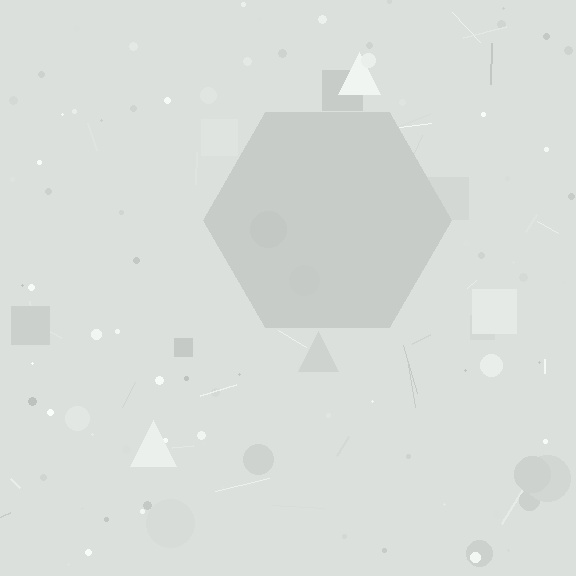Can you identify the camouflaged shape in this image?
The camouflaged shape is a hexagon.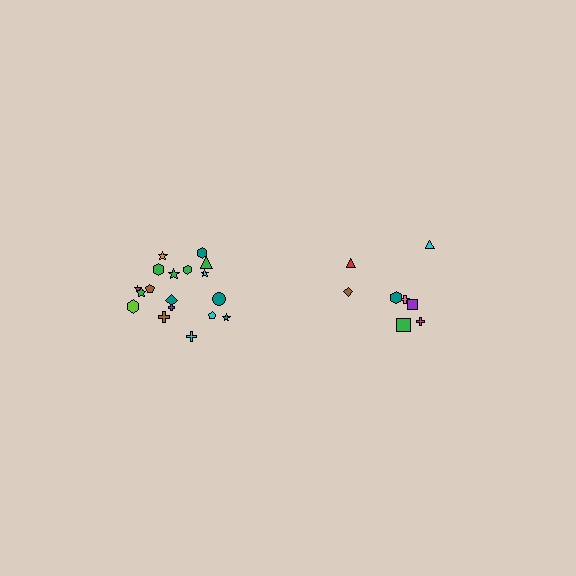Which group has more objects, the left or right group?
The left group.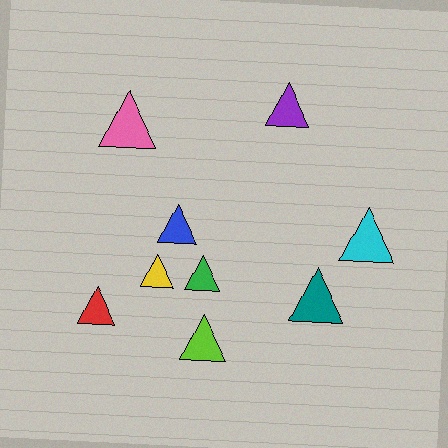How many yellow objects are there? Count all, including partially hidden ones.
There is 1 yellow object.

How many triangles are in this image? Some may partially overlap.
There are 9 triangles.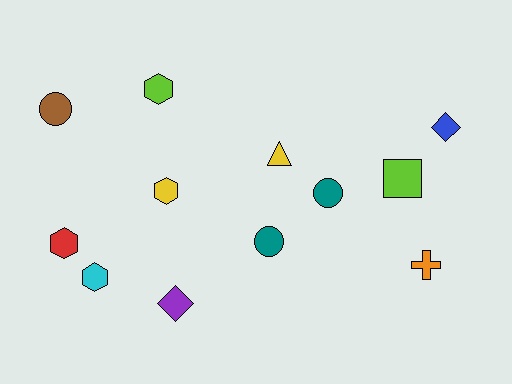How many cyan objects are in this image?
There is 1 cyan object.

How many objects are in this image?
There are 12 objects.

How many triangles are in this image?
There is 1 triangle.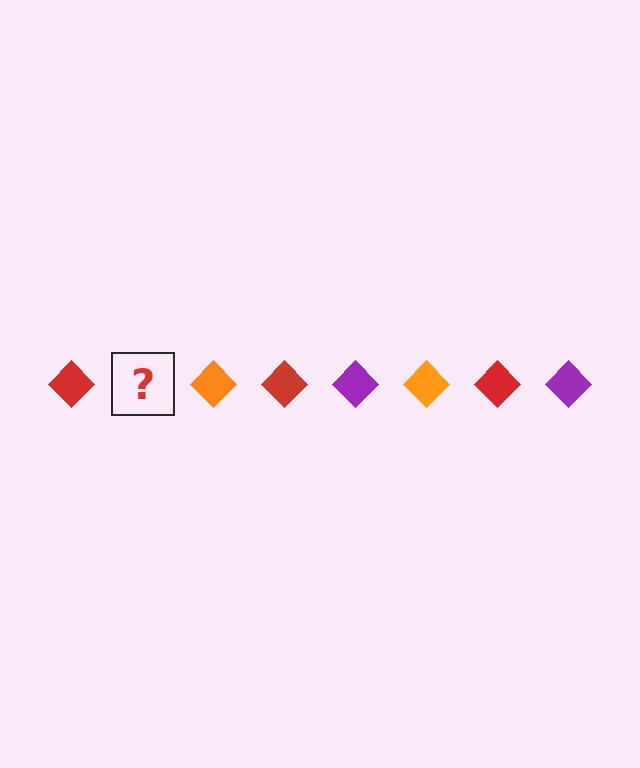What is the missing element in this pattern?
The missing element is a purple diamond.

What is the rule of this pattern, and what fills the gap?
The rule is that the pattern cycles through red, purple, orange diamonds. The gap should be filled with a purple diamond.